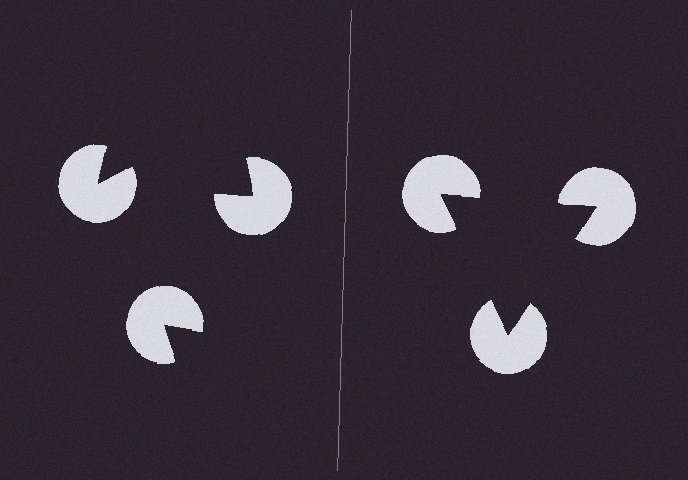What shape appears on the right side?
An illusory triangle.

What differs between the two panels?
The pac-man discs are positioned identically on both sides; only the wedge orientations differ. On the right they align to a triangle; on the left they are misaligned.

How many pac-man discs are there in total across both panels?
6 — 3 on each side.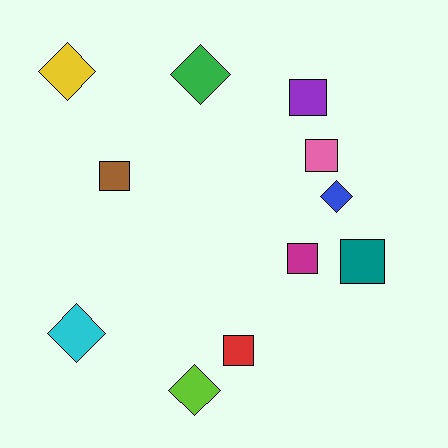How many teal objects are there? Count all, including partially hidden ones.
There is 1 teal object.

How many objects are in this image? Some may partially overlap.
There are 11 objects.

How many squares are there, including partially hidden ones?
There are 6 squares.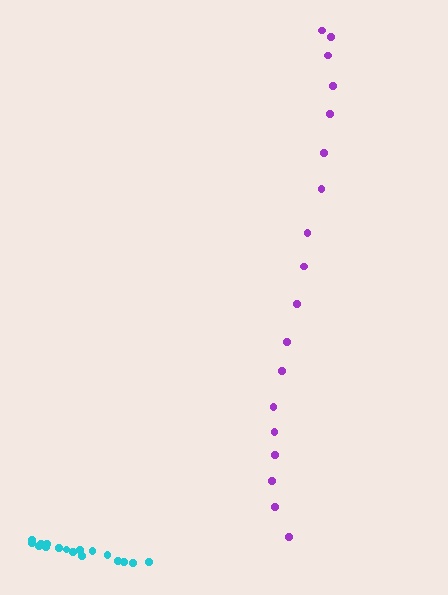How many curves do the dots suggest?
There are 2 distinct paths.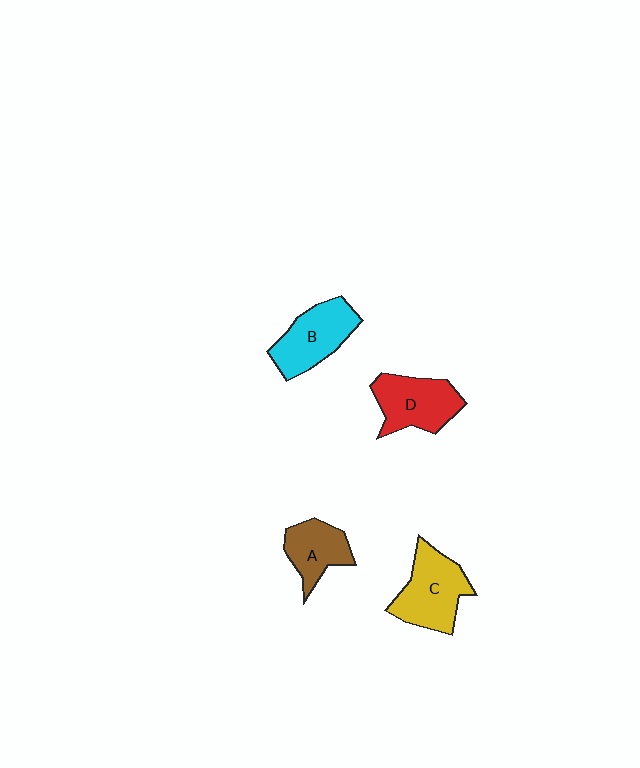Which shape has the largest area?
Shape C (yellow).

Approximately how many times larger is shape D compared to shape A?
Approximately 1.3 times.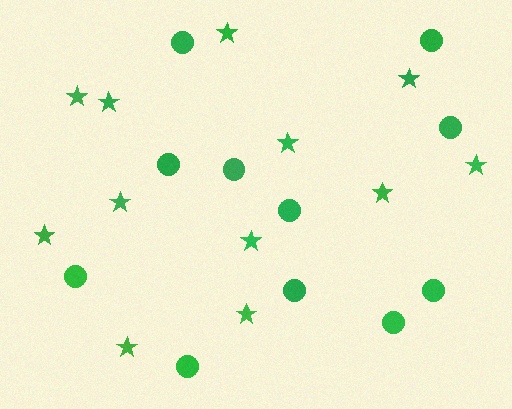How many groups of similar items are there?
There are 2 groups: one group of circles (11) and one group of stars (12).